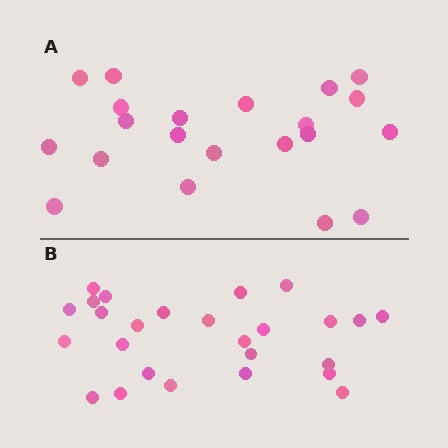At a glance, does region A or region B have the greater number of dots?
Region B (the bottom region) has more dots.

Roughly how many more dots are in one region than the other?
Region B has about 5 more dots than region A.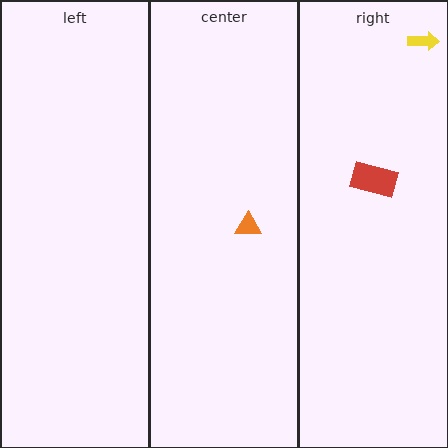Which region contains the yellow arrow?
The right region.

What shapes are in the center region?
The orange triangle.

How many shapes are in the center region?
1.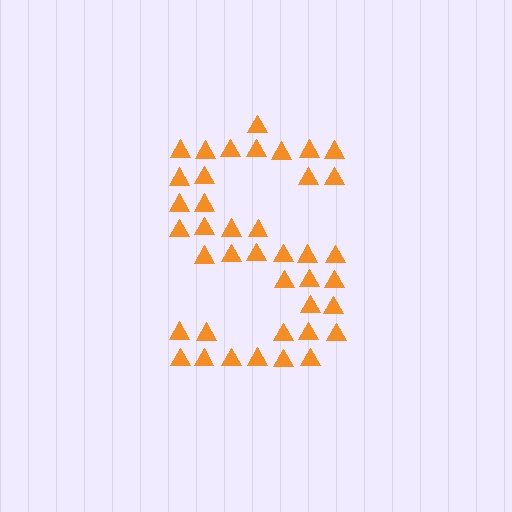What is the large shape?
The large shape is the letter S.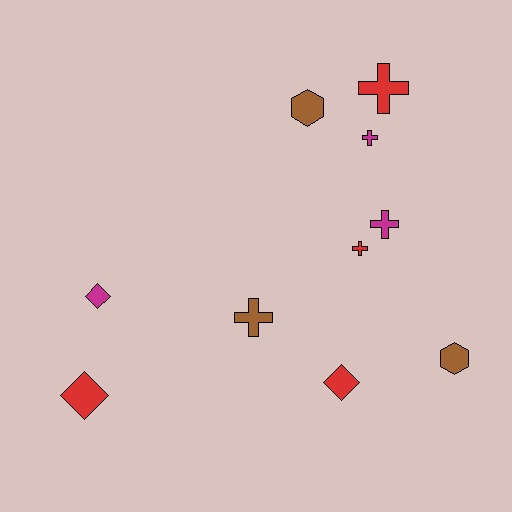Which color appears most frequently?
Red, with 4 objects.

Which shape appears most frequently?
Cross, with 5 objects.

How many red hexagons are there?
There are no red hexagons.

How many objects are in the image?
There are 10 objects.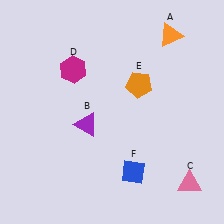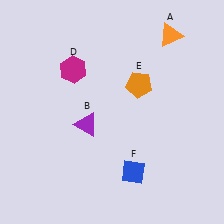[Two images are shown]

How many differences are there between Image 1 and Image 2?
There is 1 difference between the two images.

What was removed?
The pink triangle (C) was removed in Image 2.